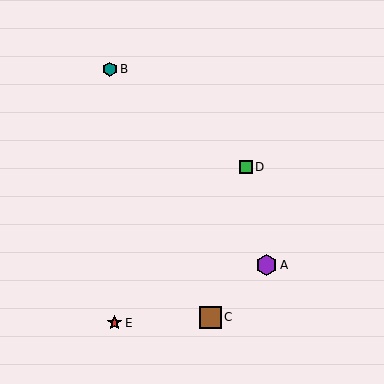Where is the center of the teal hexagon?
The center of the teal hexagon is at (110, 69).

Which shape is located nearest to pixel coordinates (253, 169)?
The green square (labeled D) at (246, 167) is nearest to that location.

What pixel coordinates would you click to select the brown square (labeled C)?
Click at (210, 317) to select the brown square C.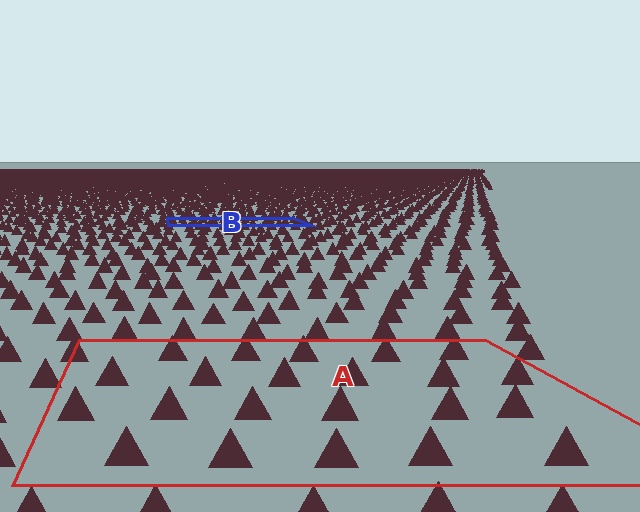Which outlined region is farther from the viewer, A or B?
Region B is farther from the viewer — the texture elements inside it appear smaller and more densely packed.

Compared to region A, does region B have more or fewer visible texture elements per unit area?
Region B has more texture elements per unit area — they are packed more densely because it is farther away.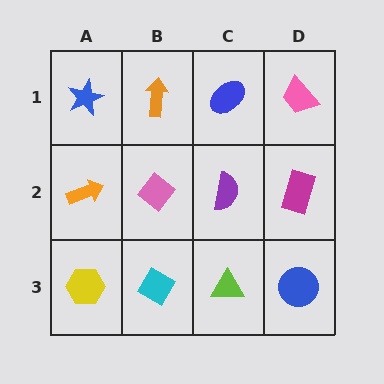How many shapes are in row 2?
4 shapes.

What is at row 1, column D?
A pink trapezoid.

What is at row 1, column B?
An orange arrow.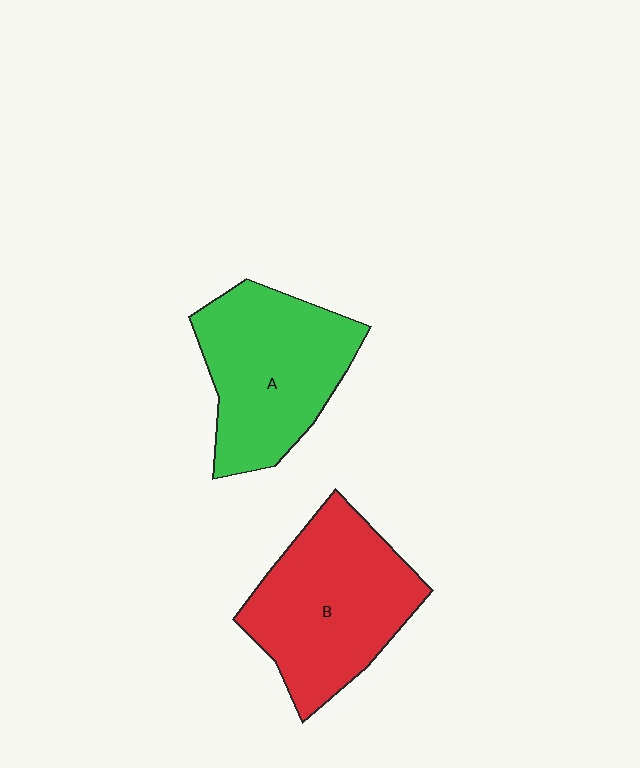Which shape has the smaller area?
Shape A (green).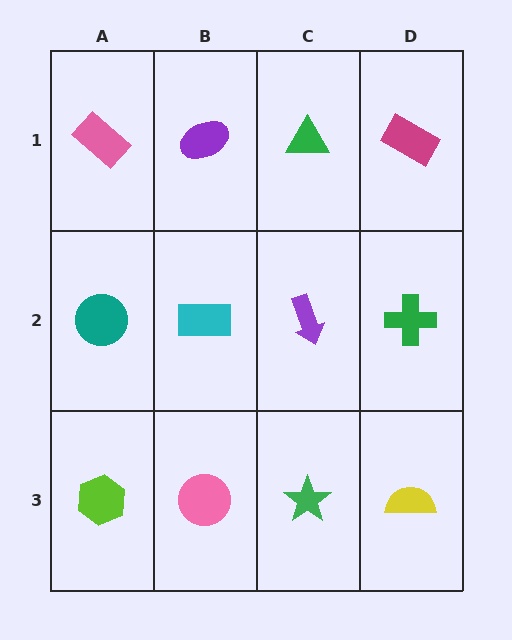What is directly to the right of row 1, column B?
A green triangle.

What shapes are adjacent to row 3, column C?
A purple arrow (row 2, column C), a pink circle (row 3, column B), a yellow semicircle (row 3, column D).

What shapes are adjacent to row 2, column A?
A pink rectangle (row 1, column A), a lime hexagon (row 3, column A), a cyan rectangle (row 2, column B).